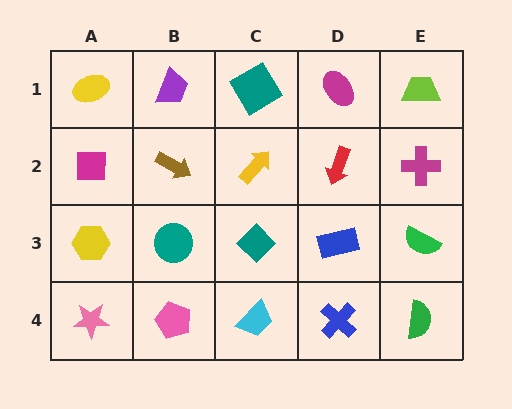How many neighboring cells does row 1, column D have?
3.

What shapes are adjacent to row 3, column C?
A yellow arrow (row 2, column C), a cyan trapezoid (row 4, column C), a teal circle (row 3, column B), a blue rectangle (row 3, column D).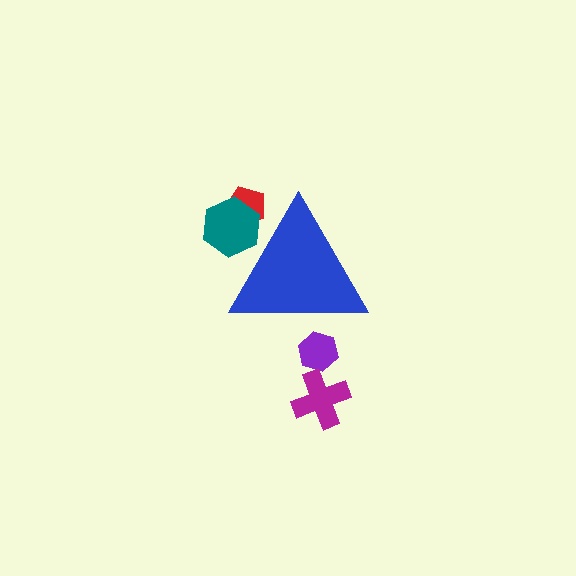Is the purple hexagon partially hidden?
Yes, the purple hexagon is partially hidden behind the blue triangle.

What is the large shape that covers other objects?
A blue triangle.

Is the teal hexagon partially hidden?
Yes, the teal hexagon is partially hidden behind the blue triangle.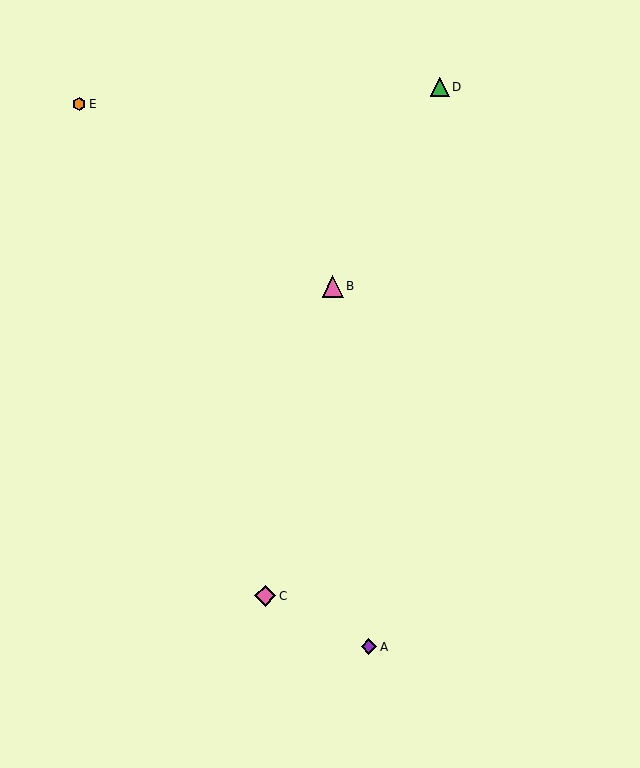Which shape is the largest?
The pink diamond (labeled C) is the largest.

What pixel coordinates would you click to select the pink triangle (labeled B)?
Click at (333, 286) to select the pink triangle B.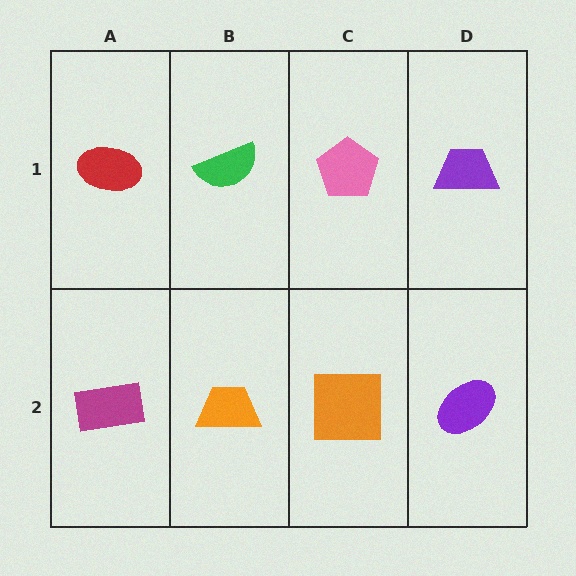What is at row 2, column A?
A magenta rectangle.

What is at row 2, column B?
An orange trapezoid.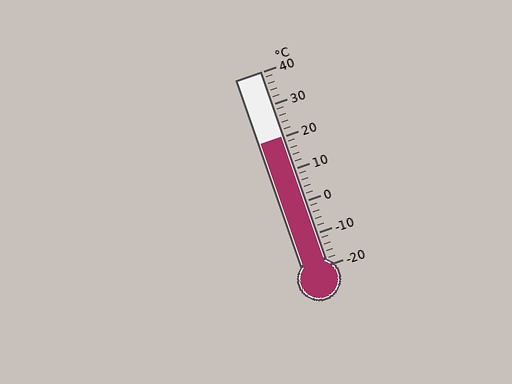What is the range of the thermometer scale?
The thermometer scale ranges from -20°C to 40°C.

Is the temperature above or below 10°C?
The temperature is above 10°C.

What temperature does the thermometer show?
The thermometer shows approximately 20°C.